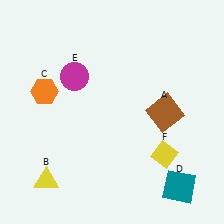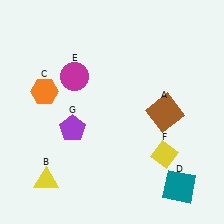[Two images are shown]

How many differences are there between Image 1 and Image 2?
There is 1 difference between the two images.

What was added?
A purple pentagon (G) was added in Image 2.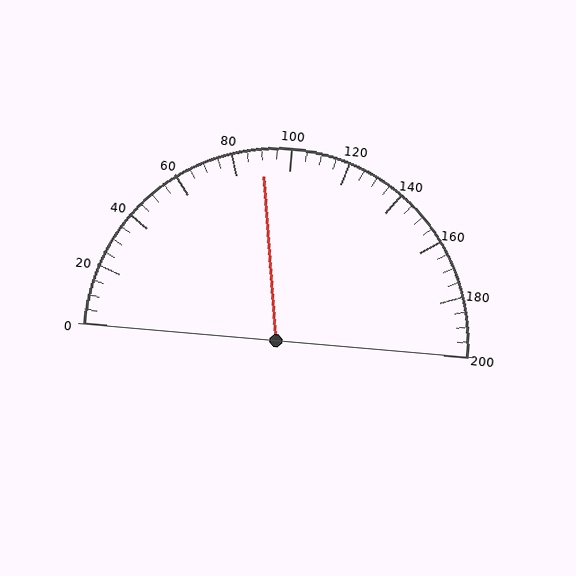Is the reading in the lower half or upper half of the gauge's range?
The reading is in the lower half of the range (0 to 200).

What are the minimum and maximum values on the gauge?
The gauge ranges from 0 to 200.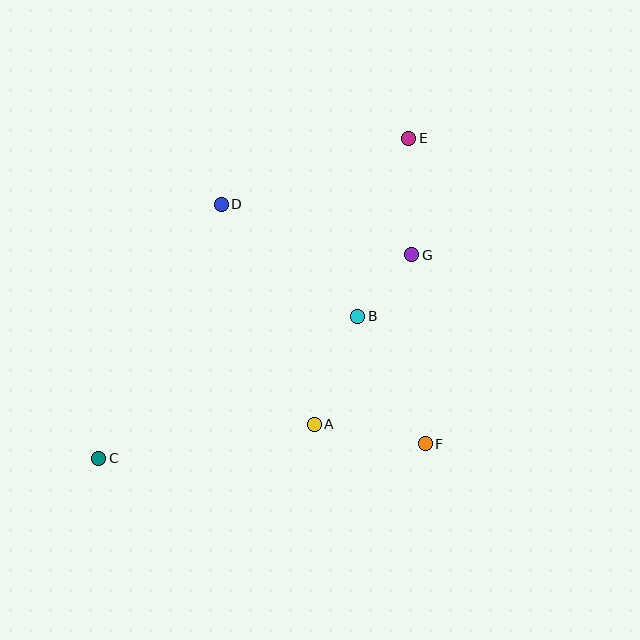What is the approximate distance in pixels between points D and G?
The distance between D and G is approximately 197 pixels.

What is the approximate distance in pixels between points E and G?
The distance between E and G is approximately 117 pixels.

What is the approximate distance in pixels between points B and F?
The distance between B and F is approximately 144 pixels.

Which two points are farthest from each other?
Points C and E are farthest from each other.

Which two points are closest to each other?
Points B and G are closest to each other.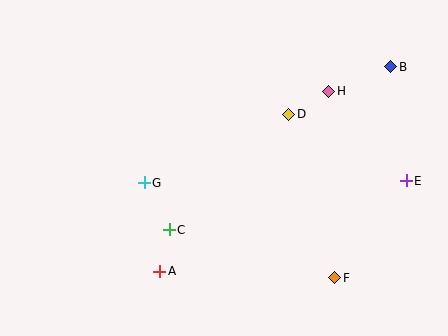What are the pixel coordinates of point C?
Point C is at (169, 230).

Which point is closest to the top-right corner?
Point B is closest to the top-right corner.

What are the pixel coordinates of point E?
Point E is at (406, 181).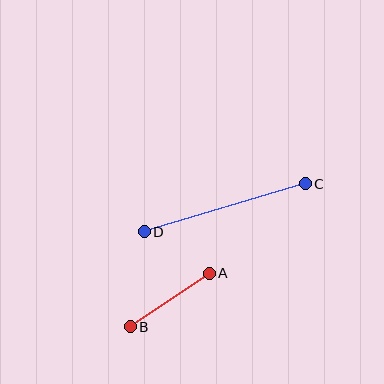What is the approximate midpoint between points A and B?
The midpoint is at approximately (170, 300) pixels.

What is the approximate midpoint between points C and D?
The midpoint is at approximately (225, 208) pixels.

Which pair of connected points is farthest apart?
Points C and D are farthest apart.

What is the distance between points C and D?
The distance is approximately 168 pixels.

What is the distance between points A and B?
The distance is approximately 96 pixels.